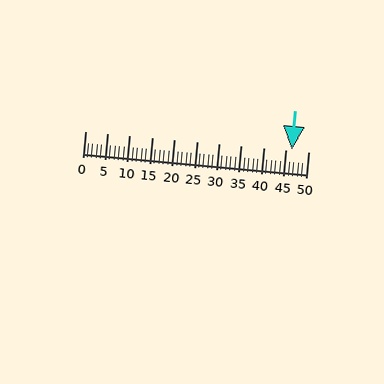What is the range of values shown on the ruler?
The ruler shows values from 0 to 50.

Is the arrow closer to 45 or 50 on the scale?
The arrow is closer to 45.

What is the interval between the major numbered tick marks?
The major tick marks are spaced 5 units apart.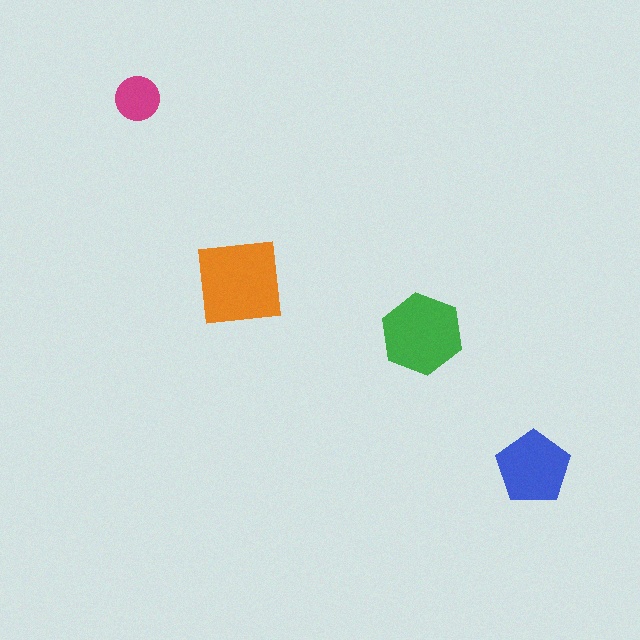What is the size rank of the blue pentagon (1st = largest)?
3rd.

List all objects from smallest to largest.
The magenta circle, the blue pentagon, the green hexagon, the orange square.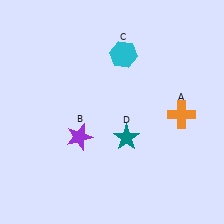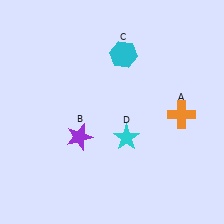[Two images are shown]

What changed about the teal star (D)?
In Image 1, D is teal. In Image 2, it changed to cyan.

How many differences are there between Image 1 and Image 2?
There is 1 difference between the two images.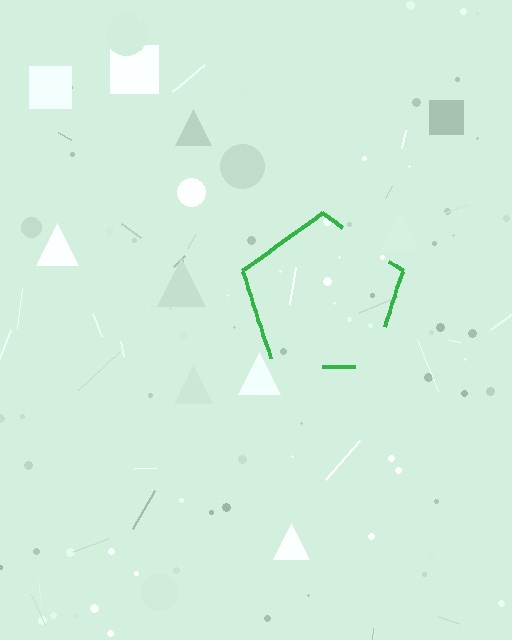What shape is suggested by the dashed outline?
The dashed outline suggests a pentagon.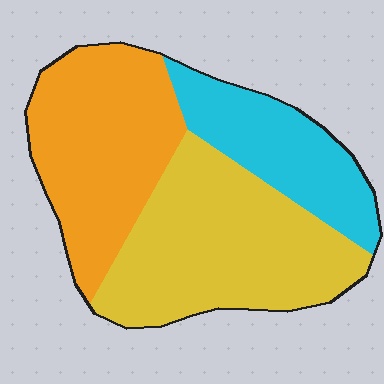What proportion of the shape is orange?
Orange takes up about one third (1/3) of the shape.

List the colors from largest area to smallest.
From largest to smallest: yellow, orange, cyan.